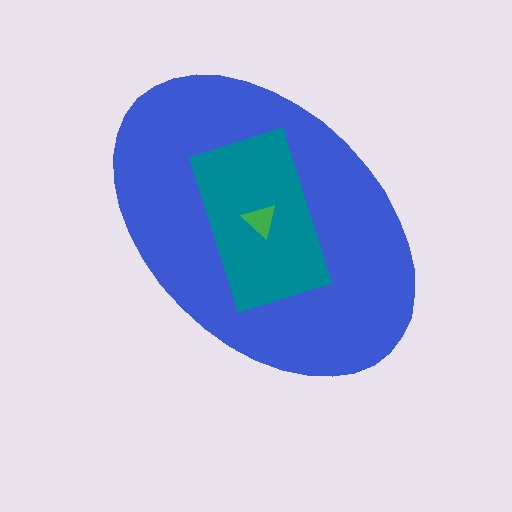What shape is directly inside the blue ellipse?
The teal rectangle.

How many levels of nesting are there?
3.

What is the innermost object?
The green triangle.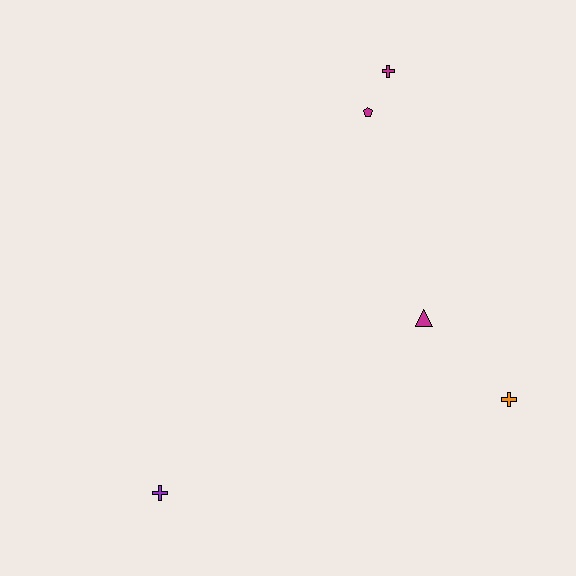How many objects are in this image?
There are 5 objects.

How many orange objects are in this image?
There is 1 orange object.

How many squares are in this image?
There are no squares.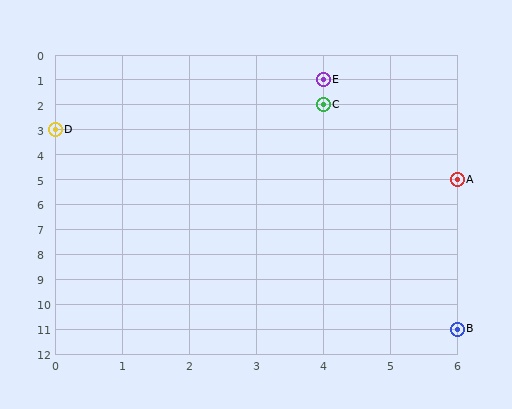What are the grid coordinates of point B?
Point B is at grid coordinates (6, 11).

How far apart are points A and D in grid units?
Points A and D are 6 columns and 2 rows apart (about 6.3 grid units diagonally).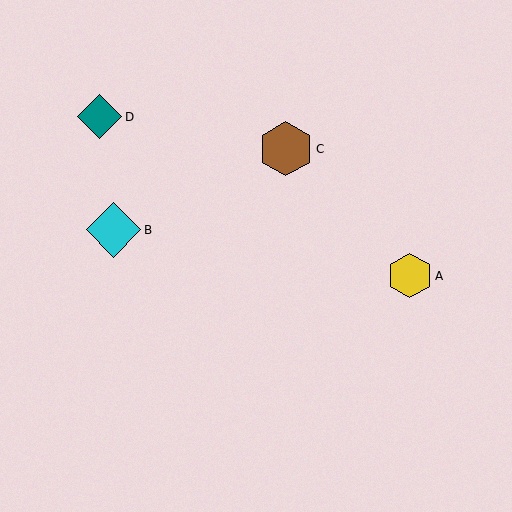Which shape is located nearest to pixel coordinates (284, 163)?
The brown hexagon (labeled C) at (286, 149) is nearest to that location.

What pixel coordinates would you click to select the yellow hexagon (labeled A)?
Click at (410, 276) to select the yellow hexagon A.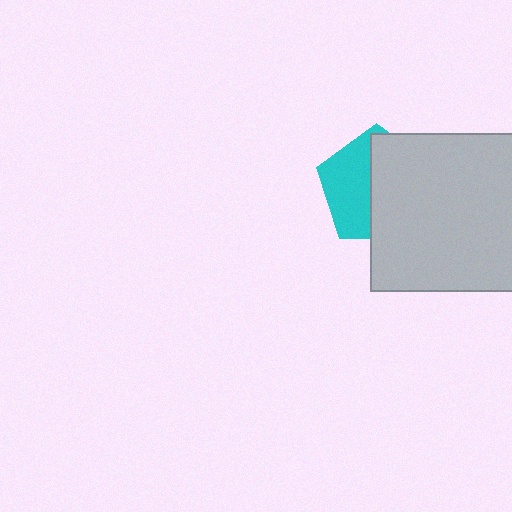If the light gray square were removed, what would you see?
You would see the complete cyan pentagon.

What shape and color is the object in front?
The object in front is a light gray square.